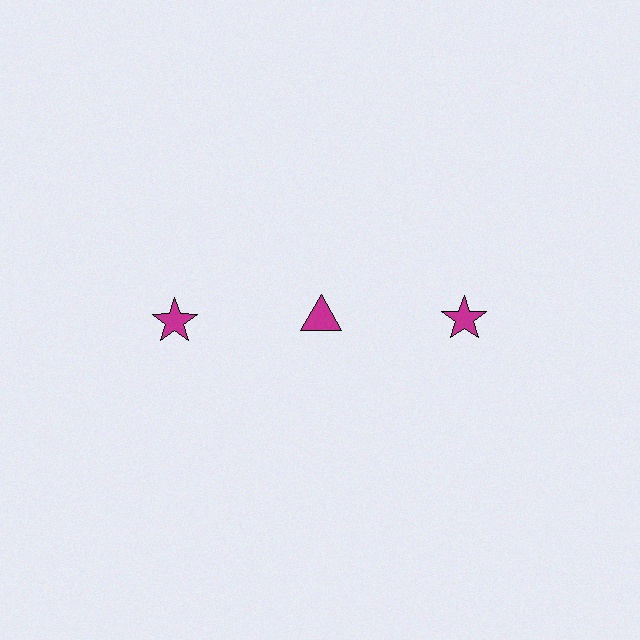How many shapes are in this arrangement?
There are 3 shapes arranged in a grid pattern.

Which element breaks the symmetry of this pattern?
The magenta triangle in the top row, second from left column breaks the symmetry. All other shapes are magenta stars.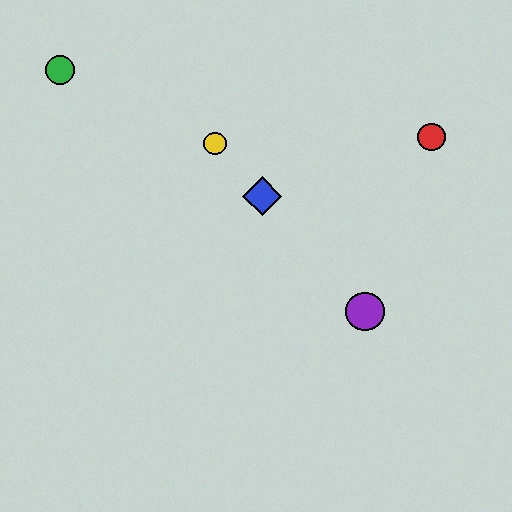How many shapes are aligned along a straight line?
3 shapes (the blue diamond, the yellow circle, the purple circle) are aligned along a straight line.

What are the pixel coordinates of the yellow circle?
The yellow circle is at (215, 144).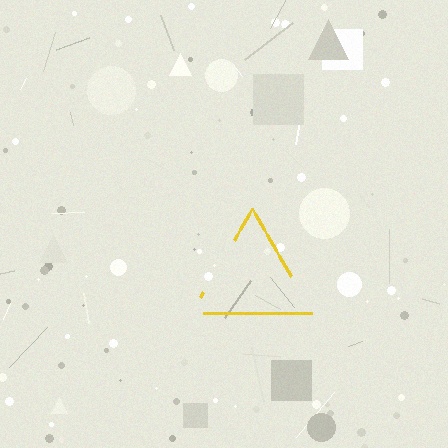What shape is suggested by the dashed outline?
The dashed outline suggests a triangle.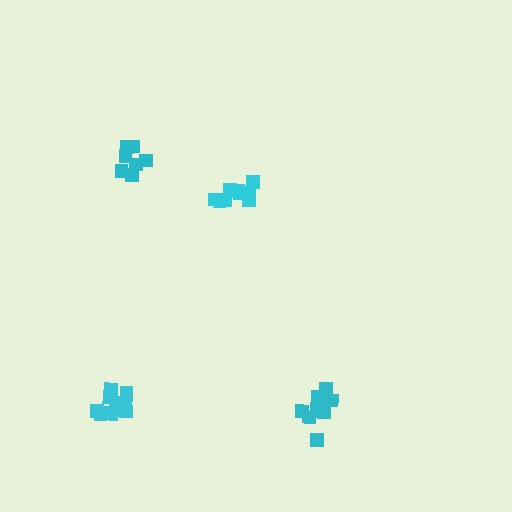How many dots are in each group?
Group 1: 10 dots, Group 2: 9 dots, Group 3: 8 dots, Group 4: 7 dots (34 total).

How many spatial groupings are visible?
There are 4 spatial groupings.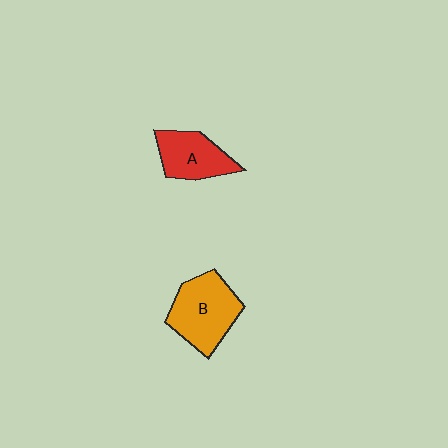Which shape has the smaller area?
Shape A (red).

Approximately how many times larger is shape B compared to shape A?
Approximately 1.4 times.